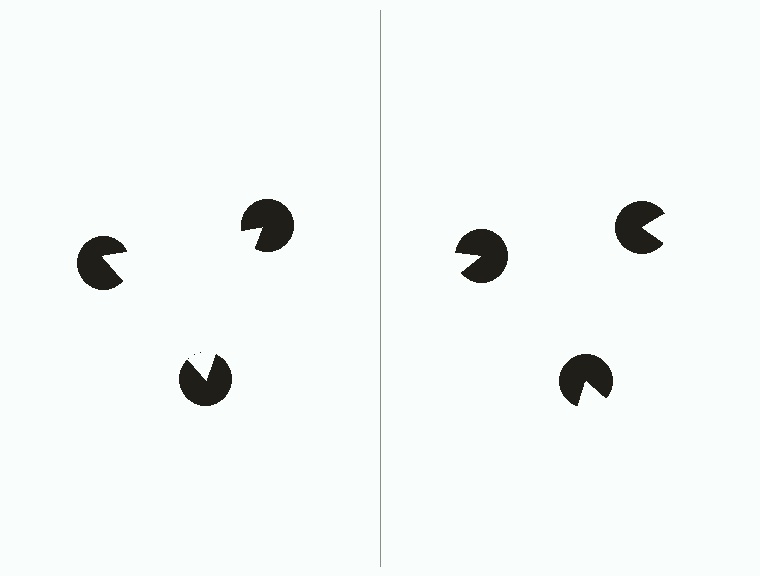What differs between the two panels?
The pac-man discs are positioned identically on both sides; only the wedge orientations differ. On the left they align to a triangle; on the right they are misaligned.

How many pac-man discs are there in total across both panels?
6 — 3 on each side.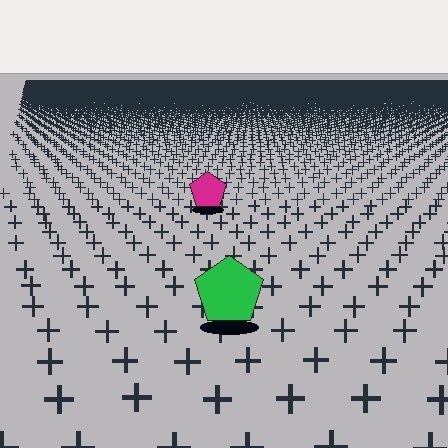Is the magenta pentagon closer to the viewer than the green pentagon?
No. The green pentagon is closer — you can tell from the texture gradient: the ground texture is coarser near it.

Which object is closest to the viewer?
The green pentagon is closest. The texture marks near it are larger and more spread out.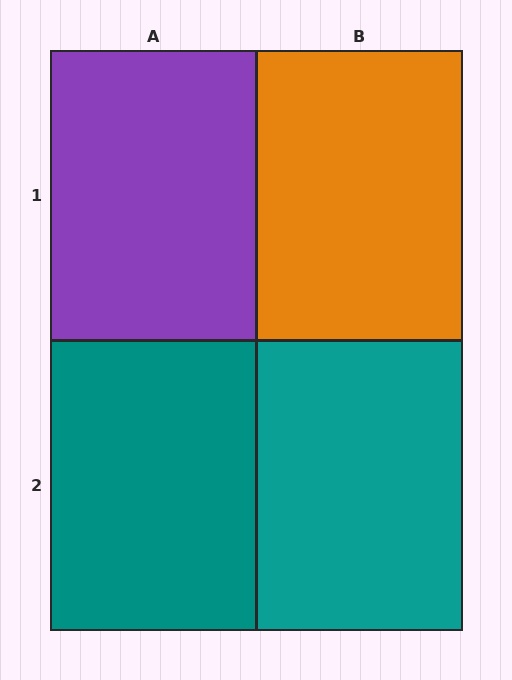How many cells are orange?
1 cell is orange.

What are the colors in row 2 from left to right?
Teal, teal.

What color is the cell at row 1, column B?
Orange.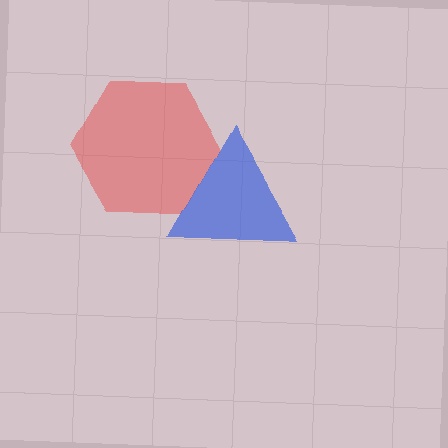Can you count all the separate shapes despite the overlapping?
Yes, there are 2 separate shapes.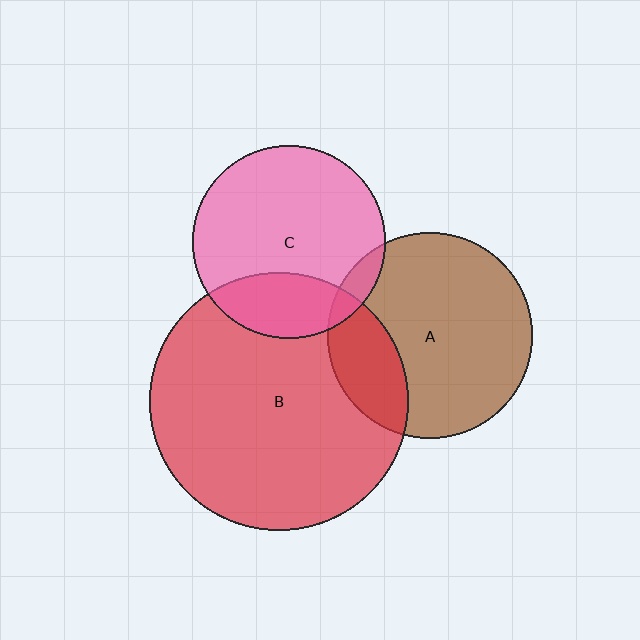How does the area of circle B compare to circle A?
Approximately 1.6 times.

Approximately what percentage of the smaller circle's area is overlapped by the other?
Approximately 5%.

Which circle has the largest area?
Circle B (red).